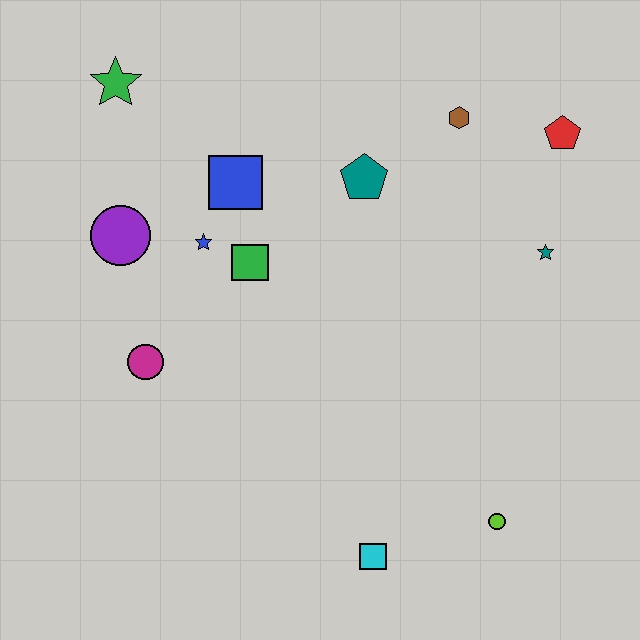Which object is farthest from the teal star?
The green star is farthest from the teal star.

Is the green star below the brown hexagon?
No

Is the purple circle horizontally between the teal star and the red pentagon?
No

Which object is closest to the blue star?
The green square is closest to the blue star.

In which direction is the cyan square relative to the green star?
The cyan square is below the green star.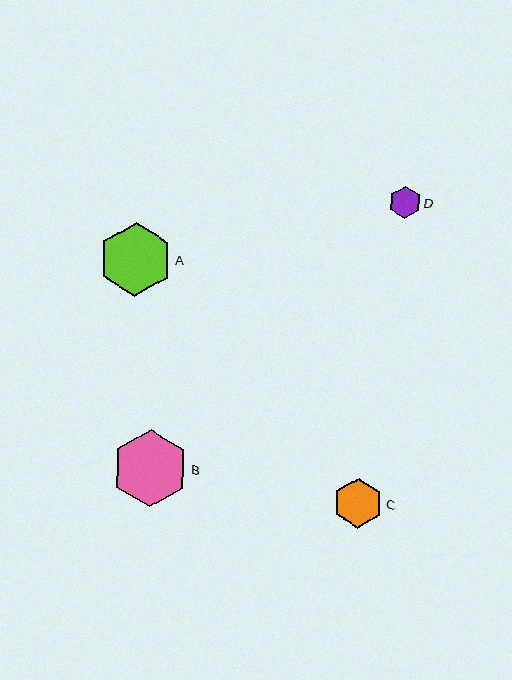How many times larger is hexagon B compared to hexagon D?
Hexagon B is approximately 2.4 times the size of hexagon D.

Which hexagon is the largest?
Hexagon B is the largest with a size of approximately 76 pixels.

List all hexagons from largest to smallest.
From largest to smallest: B, A, C, D.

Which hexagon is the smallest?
Hexagon D is the smallest with a size of approximately 32 pixels.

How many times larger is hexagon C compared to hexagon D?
Hexagon C is approximately 1.6 times the size of hexagon D.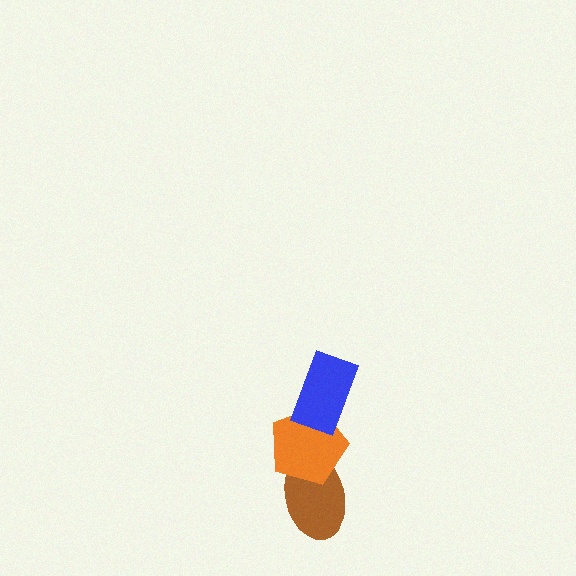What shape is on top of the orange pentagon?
The blue rectangle is on top of the orange pentagon.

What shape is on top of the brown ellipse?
The orange pentagon is on top of the brown ellipse.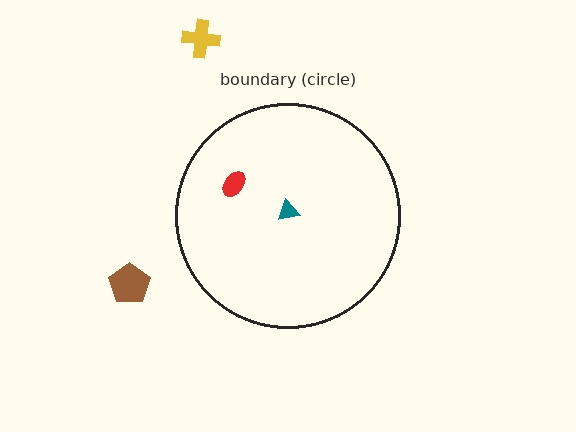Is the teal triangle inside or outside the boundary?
Inside.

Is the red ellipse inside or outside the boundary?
Inside.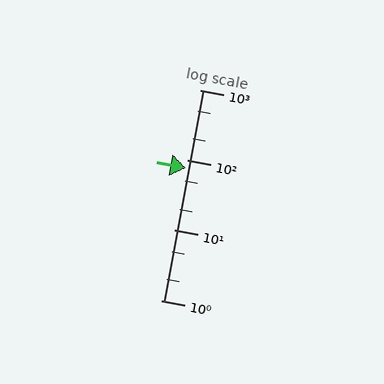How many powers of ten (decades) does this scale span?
The scale spans 3 decades, from 1 to 1000.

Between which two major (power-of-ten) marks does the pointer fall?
The pointer is between 10 and 100.